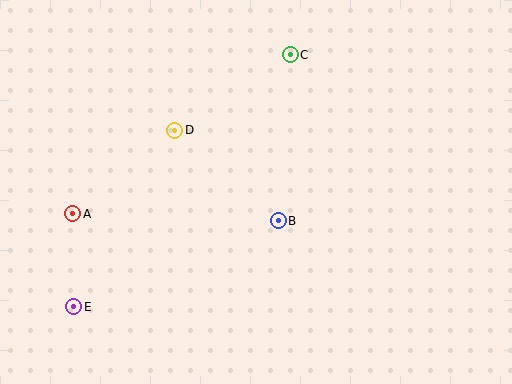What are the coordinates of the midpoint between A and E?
The midpoint between A and E is at (73, 260).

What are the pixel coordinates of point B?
Point B is at (278, 221).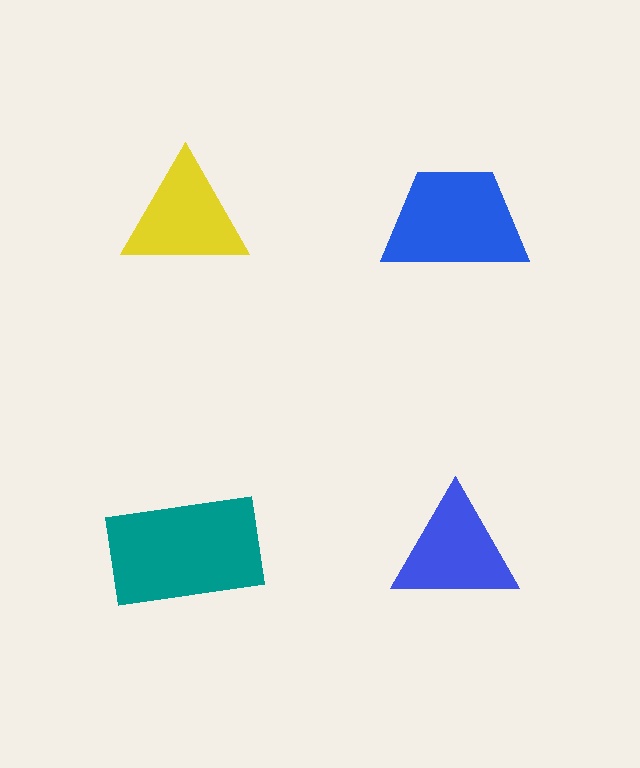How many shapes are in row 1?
2 shapes.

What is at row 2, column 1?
A teal rectangle.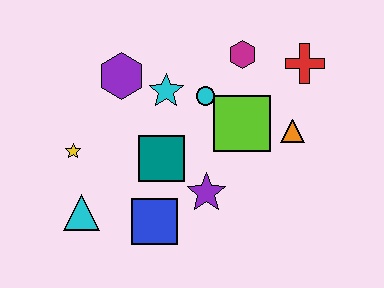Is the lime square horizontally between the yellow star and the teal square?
No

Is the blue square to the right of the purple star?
No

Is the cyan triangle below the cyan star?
Yes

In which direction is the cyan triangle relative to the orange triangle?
The cyan triangle is to the left of the orange triangle.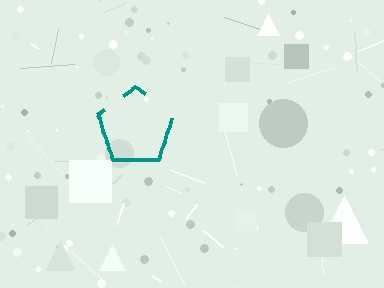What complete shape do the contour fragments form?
The contour fragments form a pentagon.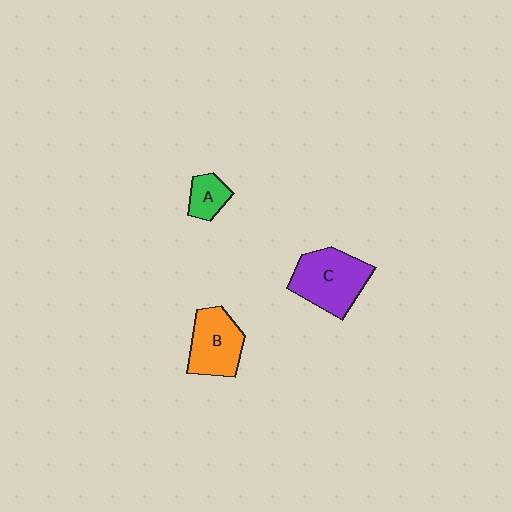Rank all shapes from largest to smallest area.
From largest to smallest: C (purple), B (orange), A (green).